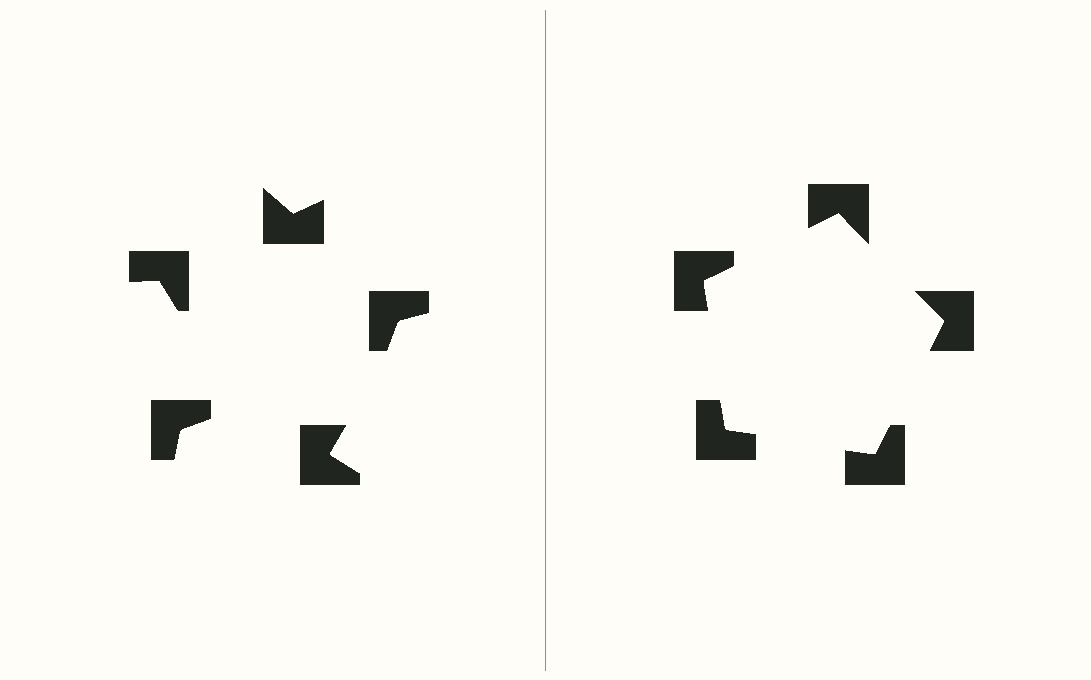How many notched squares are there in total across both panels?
10 — 5 on each side.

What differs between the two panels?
The notched squares are positioned identically on both sides; only the wedge orientations differ. On the right they align to a pentagon; on the left they are misaligned.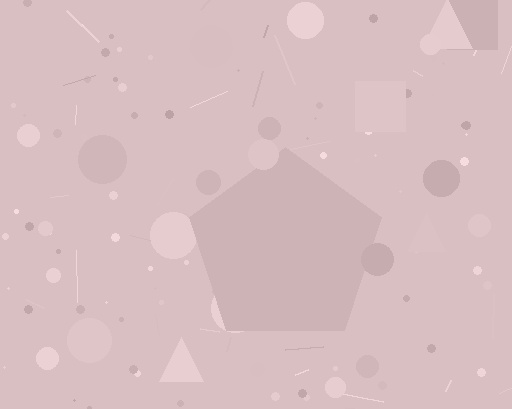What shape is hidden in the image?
A pentagon is hidden in the image.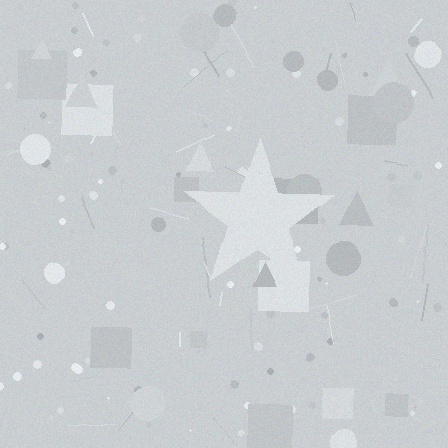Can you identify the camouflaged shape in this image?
The camouflaged shape is a star.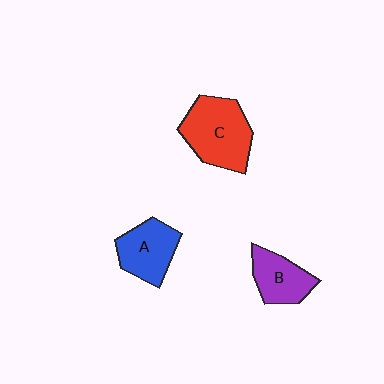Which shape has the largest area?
Shape C (red).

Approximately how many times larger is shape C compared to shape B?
Approximately 1.6 times.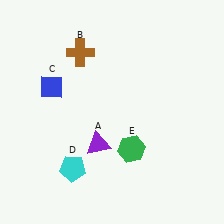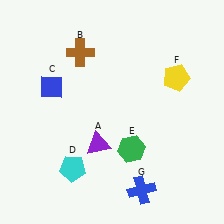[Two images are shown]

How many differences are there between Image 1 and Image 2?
There are 2 differences between the two images.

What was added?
A yellow pentagon (F), a blue cross (G) were added in Image 2.